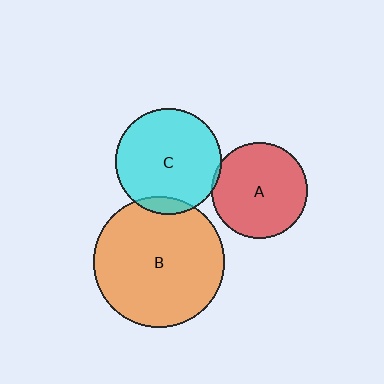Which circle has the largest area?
Circle B (orange).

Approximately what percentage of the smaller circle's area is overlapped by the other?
Approximately 5%.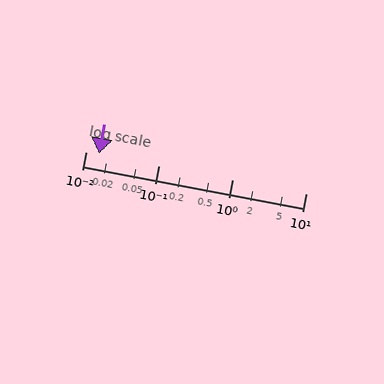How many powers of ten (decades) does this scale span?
The scale spans 3 decades, from 0.01 to 10.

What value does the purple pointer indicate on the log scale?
The pointer indicates approximately 0.015.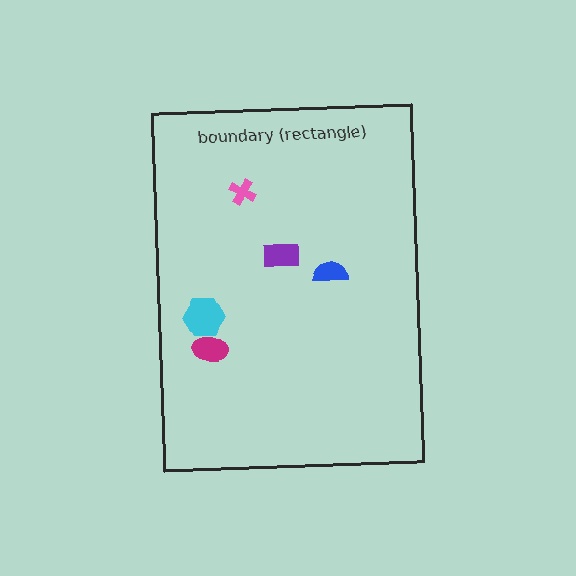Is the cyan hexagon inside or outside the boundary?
Inside.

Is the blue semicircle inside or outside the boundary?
Inside.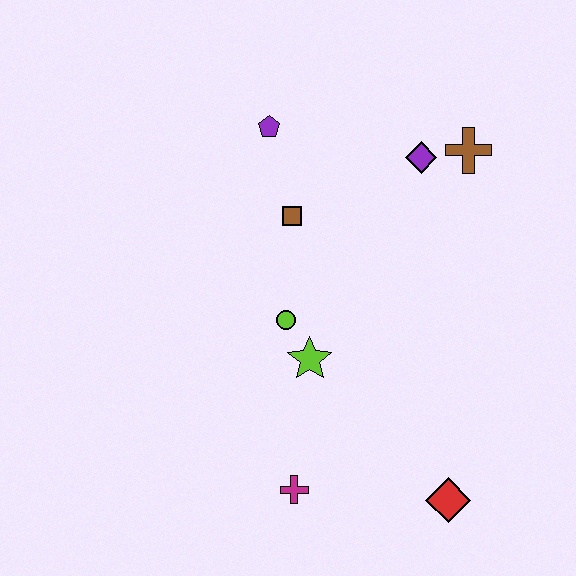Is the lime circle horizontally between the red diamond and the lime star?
No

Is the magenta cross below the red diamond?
No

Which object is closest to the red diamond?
The magenta cross is closest to the red diamond.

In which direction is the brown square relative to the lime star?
The brown square is above the lime star.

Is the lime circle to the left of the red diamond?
Yes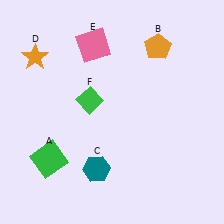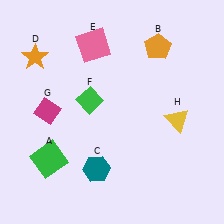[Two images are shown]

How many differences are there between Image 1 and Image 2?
There are 2 differences between the two images.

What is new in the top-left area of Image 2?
A magenta diamond (G) was added in the top-left area of Image 2.